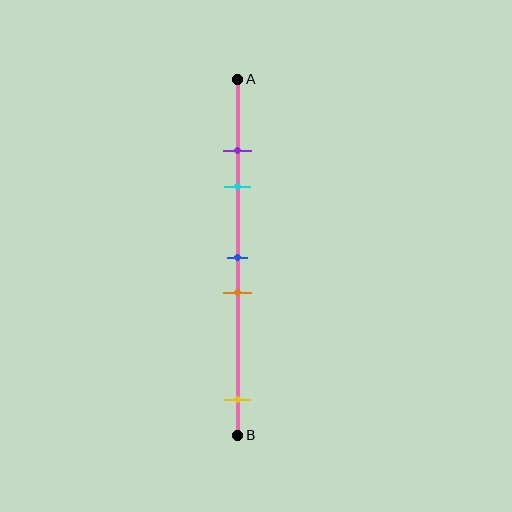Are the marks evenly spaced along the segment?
No, the marks are not evenly spaced.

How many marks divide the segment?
There are 5 marks dividing the segment.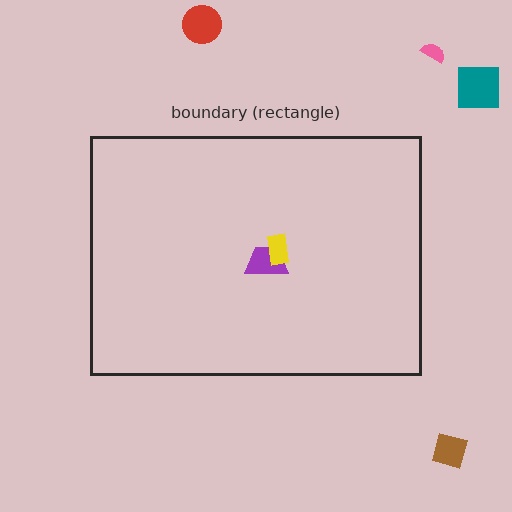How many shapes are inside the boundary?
2 inside, 4 outside.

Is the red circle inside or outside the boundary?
Outside.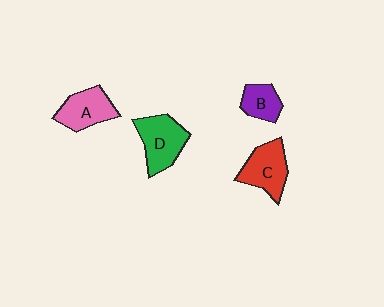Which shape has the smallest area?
Shape B (purple).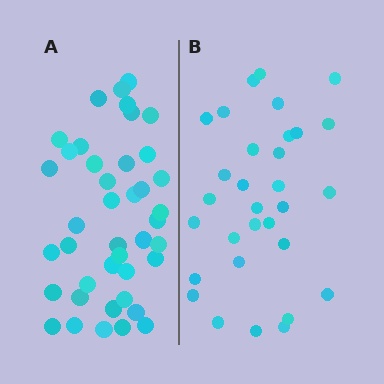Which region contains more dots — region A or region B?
Region A (the left region) has more dots.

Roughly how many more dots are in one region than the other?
Region A has roughly 10 or so more dots than region B.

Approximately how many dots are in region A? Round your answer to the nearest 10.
About 40 dots. (The exact count is 41, which rounds to 40.)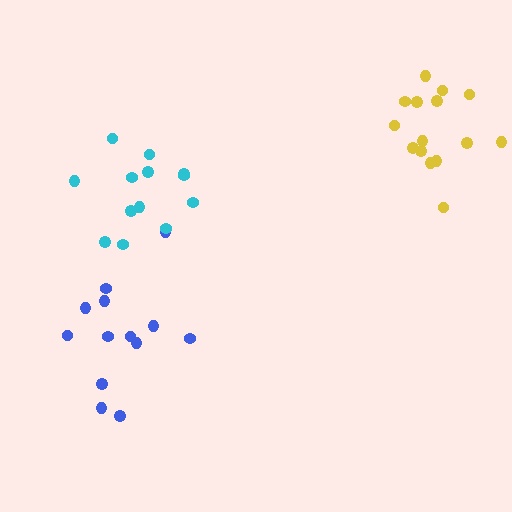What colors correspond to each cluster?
The clusters are colored: yellow, blue, cyan.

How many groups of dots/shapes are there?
There are 3 groups.